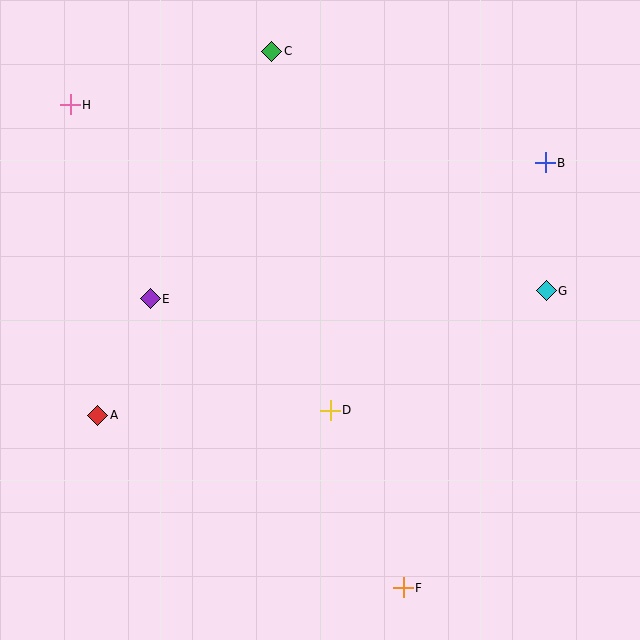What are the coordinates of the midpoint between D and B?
The midpoint between D and B is at (438, 287).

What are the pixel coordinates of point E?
Point E is at (150, 299).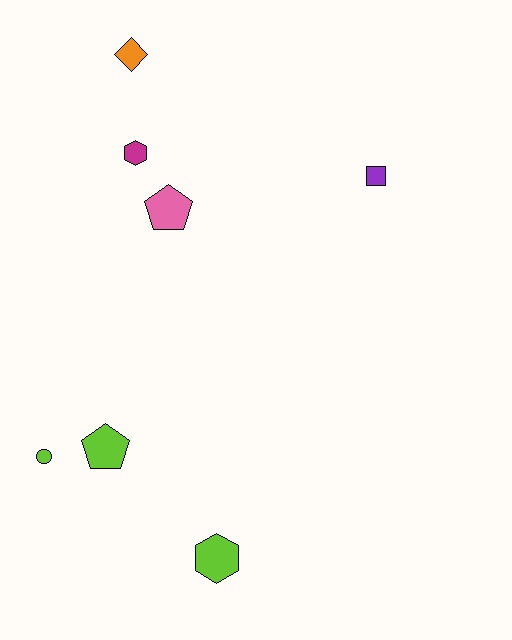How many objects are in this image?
There are 7 objects.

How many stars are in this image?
There are no stars.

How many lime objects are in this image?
There are 3 lime objects.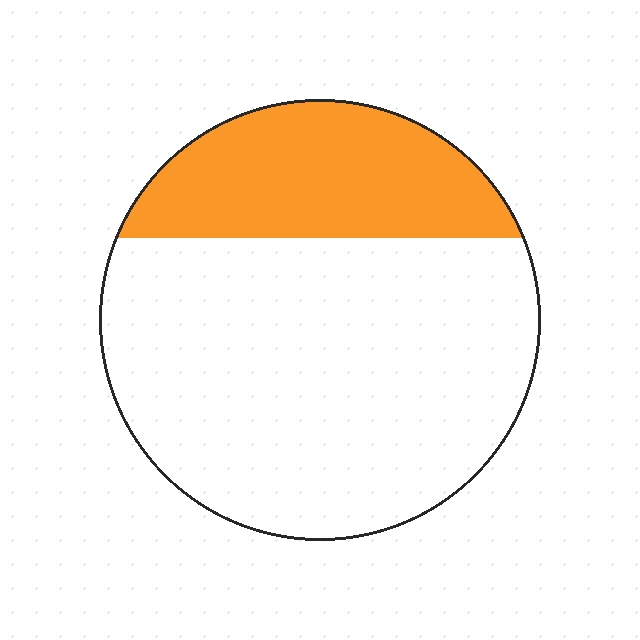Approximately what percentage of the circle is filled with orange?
Approximately 25%.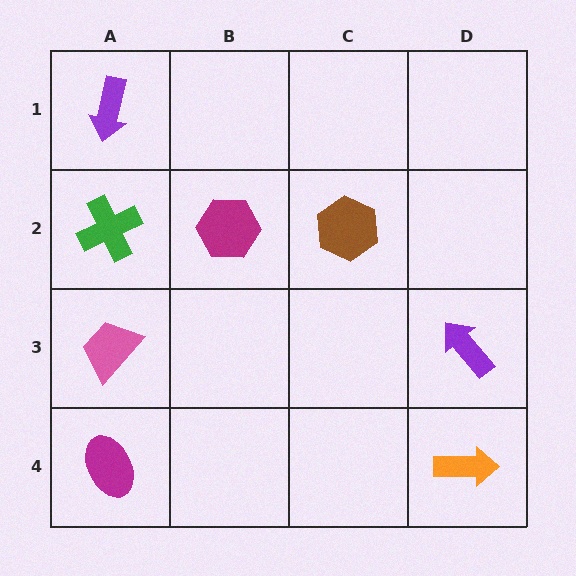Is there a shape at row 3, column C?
No, that cell is empty.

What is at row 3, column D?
A purple arrow.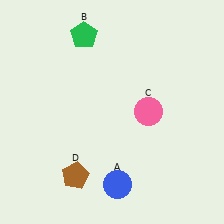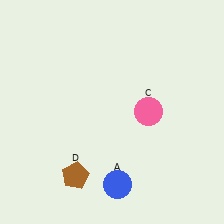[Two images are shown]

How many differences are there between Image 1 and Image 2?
There is 1 difference between the two images.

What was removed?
The green pentagon (B) was removed in Image 2.